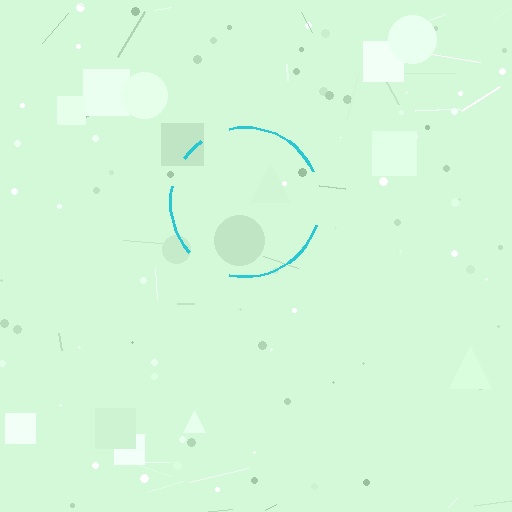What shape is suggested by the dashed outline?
The dashed outline suggests a circle.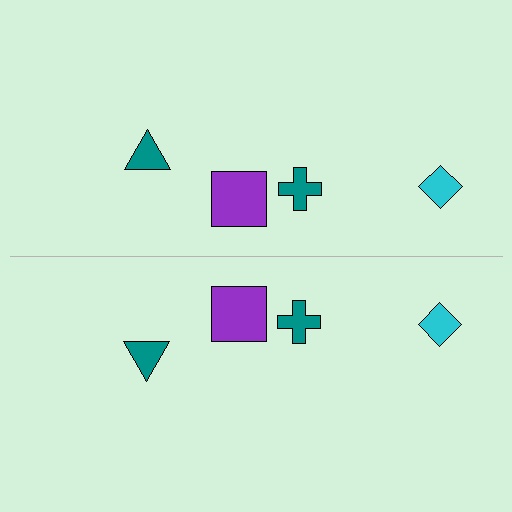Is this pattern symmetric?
Yes, this pattern has bilateral (reflection) symmetry.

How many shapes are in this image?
There are 8 shapes in this image.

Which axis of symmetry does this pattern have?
The pattern has a horizontal axis of symmetry running through the center of the image.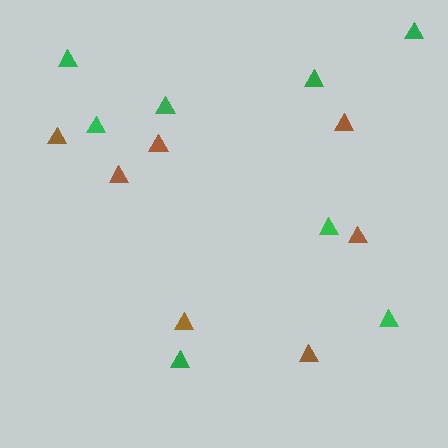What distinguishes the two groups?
There are 2 groups: one group of brown triangles (7) and one group of green triangles (8).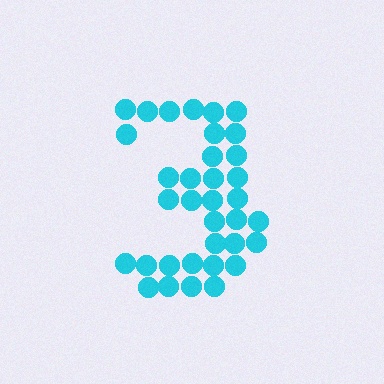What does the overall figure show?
The overall figure shows the digit 3.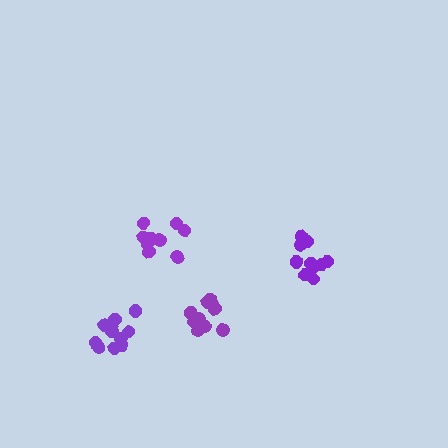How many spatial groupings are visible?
There are 4 spatial groupings.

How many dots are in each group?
Group 1: 9 dots, Group 2: 11 dots, Group 3: 10 dots, Group 4: 10 dots (40 total).